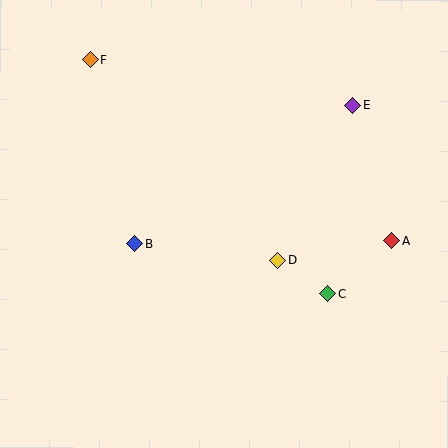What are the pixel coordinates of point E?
Point E is at (353, 106).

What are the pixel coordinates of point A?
Point A is at (392, 240).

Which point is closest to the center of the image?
Point D at (278, 260) is closest to the center.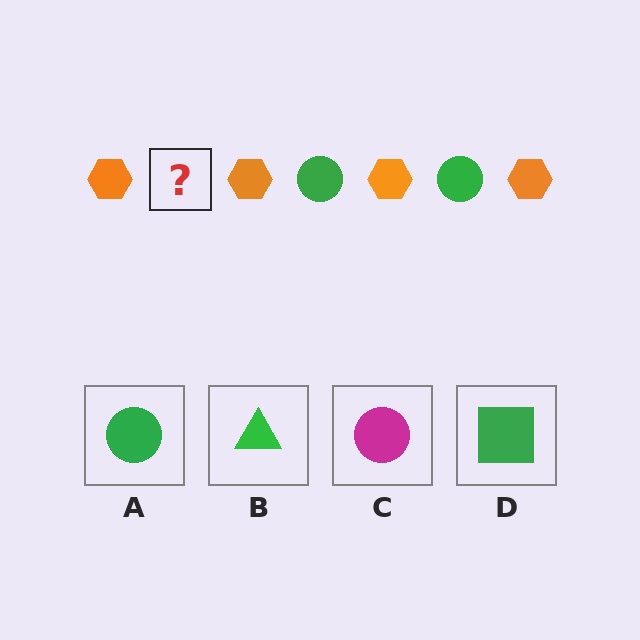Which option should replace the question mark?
Option A.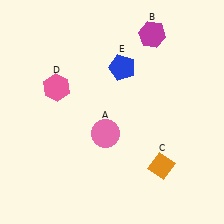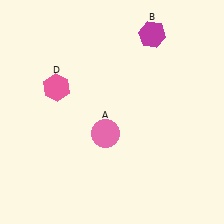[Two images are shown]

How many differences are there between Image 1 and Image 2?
There are 2 differences between the two images.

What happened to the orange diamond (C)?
The orange diamond (C) was removed in Image 2. It was in the bottom-right area of Image 1.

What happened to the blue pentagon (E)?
The blue pentagon (E) was removed in Image 2. It was in the top-right area of Image 1.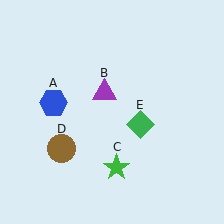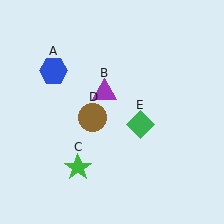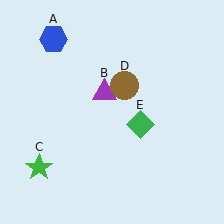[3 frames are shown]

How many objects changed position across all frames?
3 objects changed position: blue hexagon (object A), green star (object C), brown circle (object D).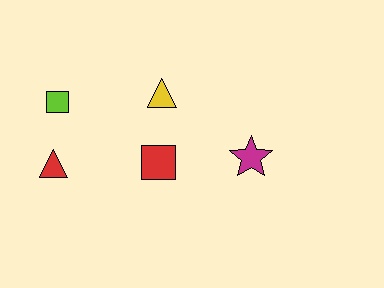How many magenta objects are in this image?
There is 1 magenta object.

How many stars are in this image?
There is 1 star.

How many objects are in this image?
There are 5 objects.